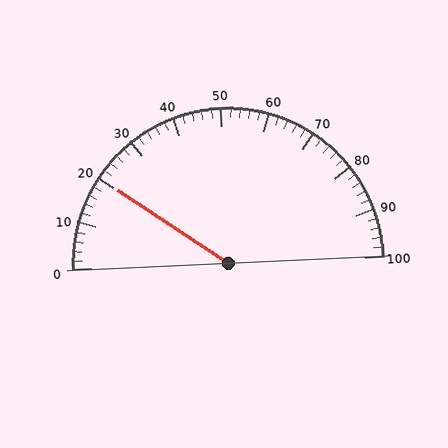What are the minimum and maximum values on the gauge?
The gauge ranges from 0 to 100.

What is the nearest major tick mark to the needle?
The nearest major tick mark is 20.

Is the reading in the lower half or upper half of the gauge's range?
The reading is in the lower half of the range (0 to 100).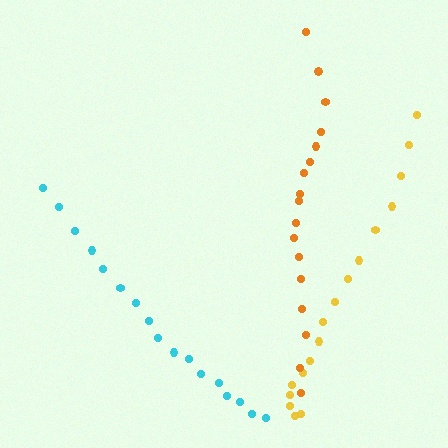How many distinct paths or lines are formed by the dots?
There are 3 distinct paths.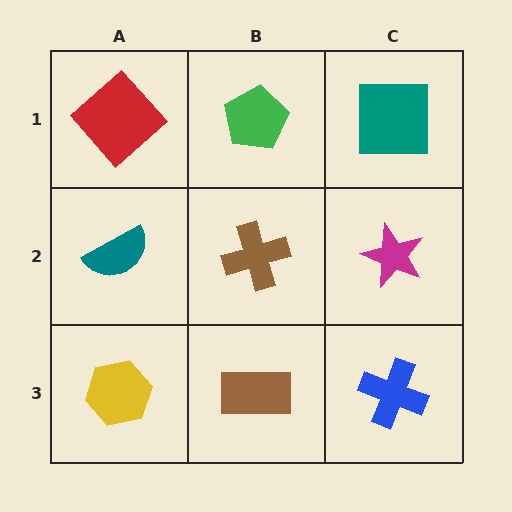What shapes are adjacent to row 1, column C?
A magenta star (row 2, column C), a green pentagon (row 1, column B).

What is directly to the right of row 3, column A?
A brown rectangle.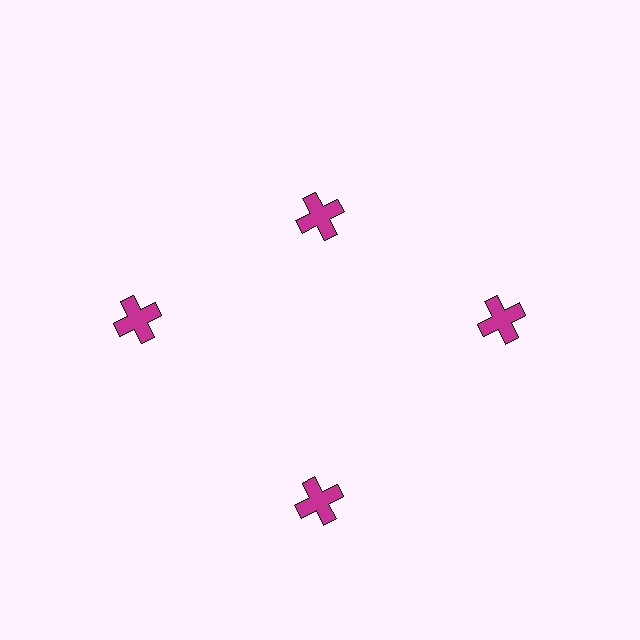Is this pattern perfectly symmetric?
No. The 4 magenta crosses are arranged in a ring, but one element near the 12 o'clock position is pulled inward toward the center, breaking the 4-fold rotational symmetry.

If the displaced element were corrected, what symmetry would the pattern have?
It would have 4-fold rotational symmetry — the pattern would map onto itself every 90 degrees.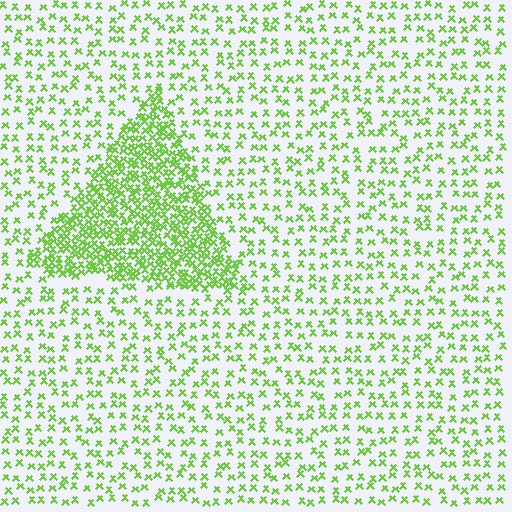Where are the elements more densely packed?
The elements are more densely packed inside the triangle boundary.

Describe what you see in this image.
The image contains small lime elements arranged at two different densities. A triangle-shaped region is visible where the elements are more densely packed than the surrounding area.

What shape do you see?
I see a triangle.